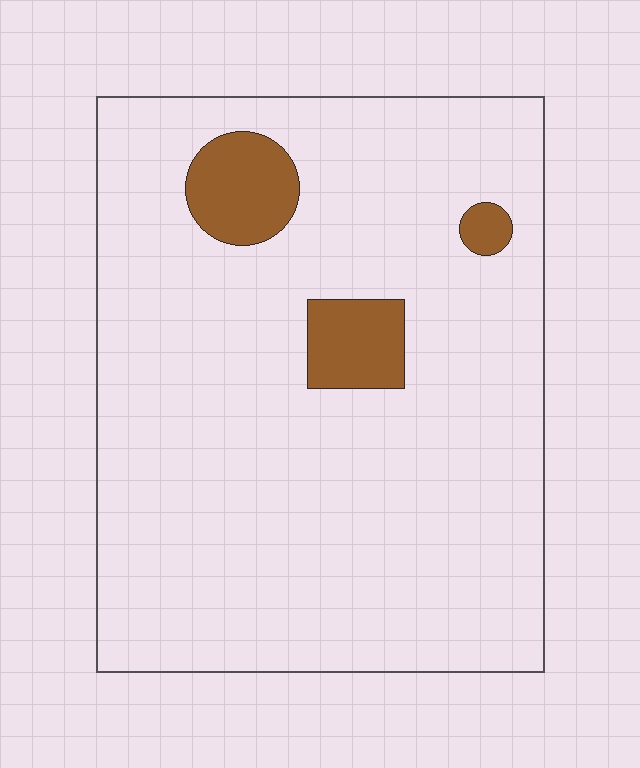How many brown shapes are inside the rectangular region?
3.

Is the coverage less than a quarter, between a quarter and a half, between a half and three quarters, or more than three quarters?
Less than a quarter.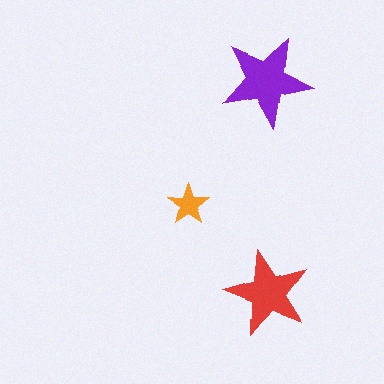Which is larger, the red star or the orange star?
The red one.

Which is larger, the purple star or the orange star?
The purple one.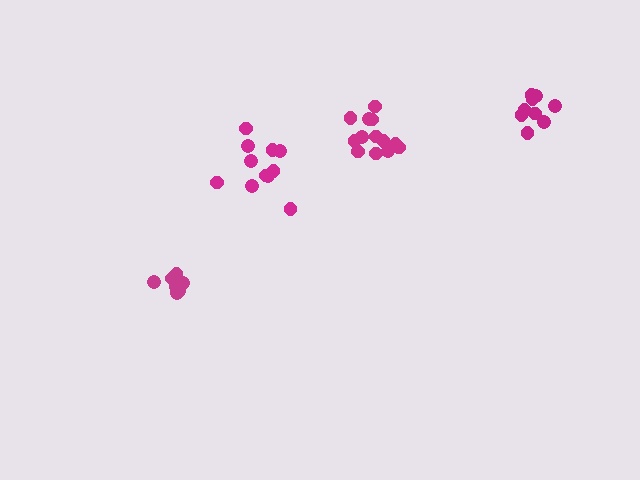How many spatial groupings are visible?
There are 4 spatial groupings.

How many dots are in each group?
Group 1: 13 dots, Group 2: 11 dots, Group 3: 7 dots, Group 4: 9 dots (40 total).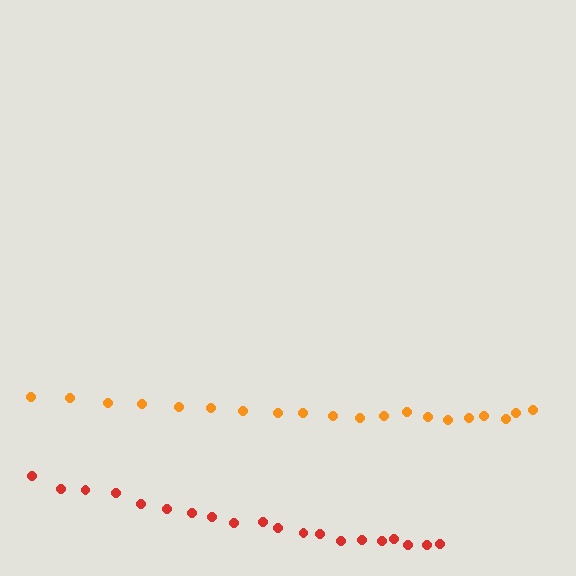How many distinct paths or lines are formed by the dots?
There are 2 distinct paths.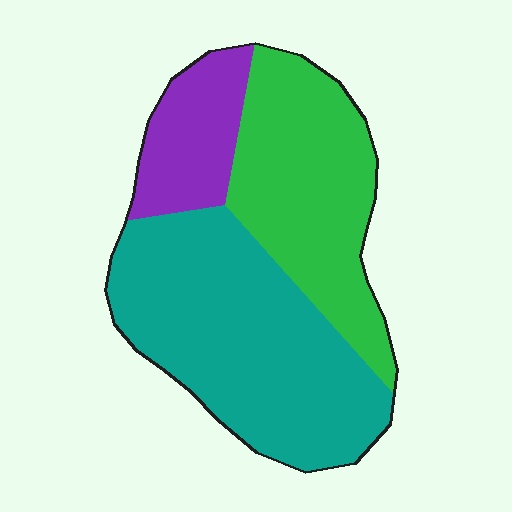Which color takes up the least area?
Purple, at roughly 15%.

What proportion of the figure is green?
Green covers around 35% of the figure.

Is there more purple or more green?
Green.